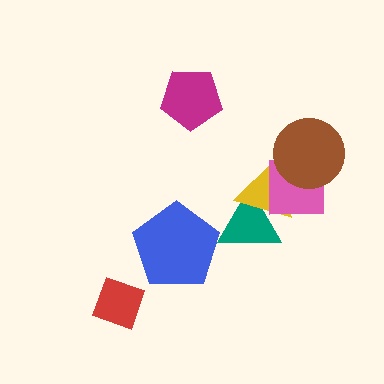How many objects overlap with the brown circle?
2 objects overlap with the brown circle.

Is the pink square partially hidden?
Yes, it is partially covered by another shape.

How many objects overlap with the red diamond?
0 objects overlap with the red diamond.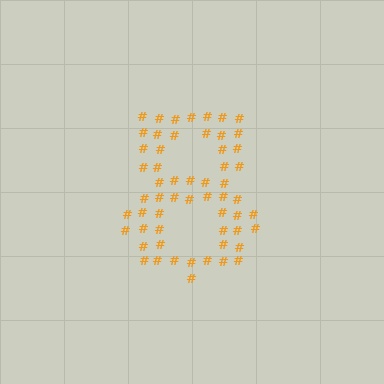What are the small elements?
The small elements are hash symbols.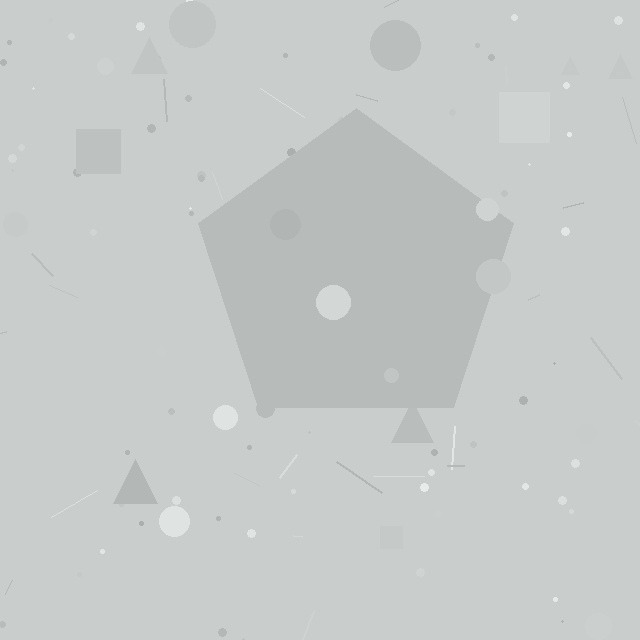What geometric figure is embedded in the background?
A pentagon is embedded in the background.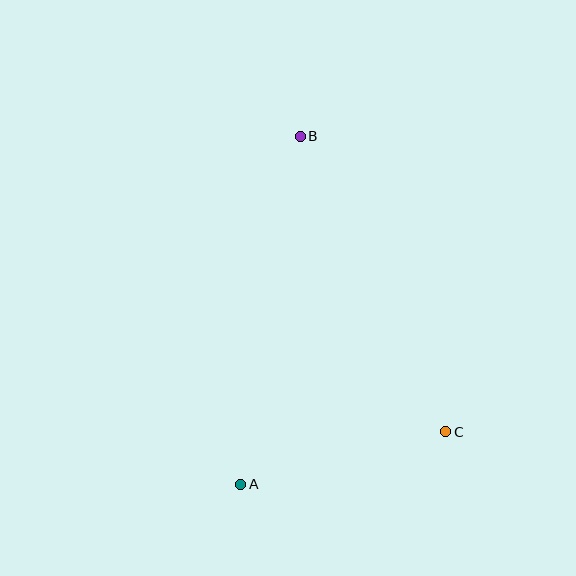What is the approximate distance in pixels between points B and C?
The distance between B and C is approximately 329 pixels.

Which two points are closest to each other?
Points A and C are closest to each other.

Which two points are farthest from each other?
Points A and B are farthest from each other.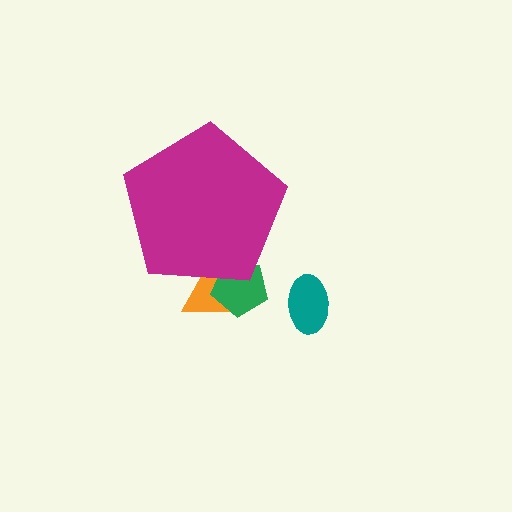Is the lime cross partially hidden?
Yes, the lime cross is partially hidden behind the magenta pentagon.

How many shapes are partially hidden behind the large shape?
3 shapes are partially hidden.